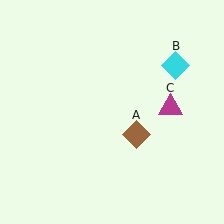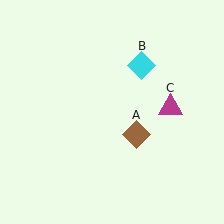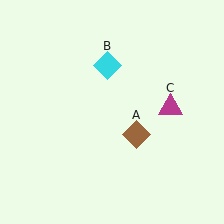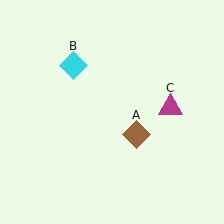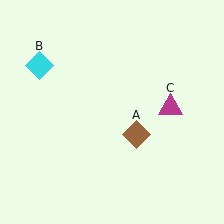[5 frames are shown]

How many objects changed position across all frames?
1 object changed position: cyan diamond (object B).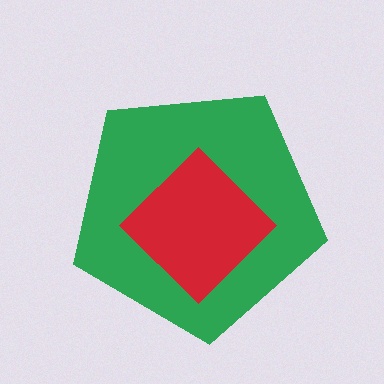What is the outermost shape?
The green pentagon.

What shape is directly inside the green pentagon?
The red diamond.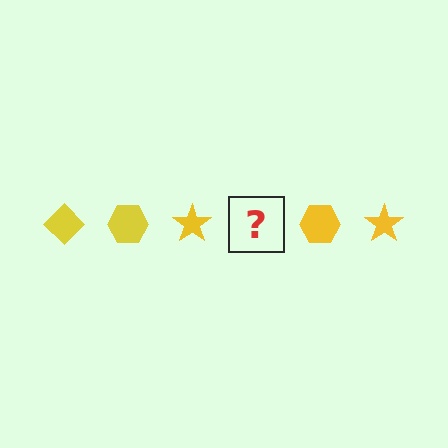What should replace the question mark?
The question mark should be replaced with a yellow diamond.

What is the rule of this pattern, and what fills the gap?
The rule is that the pattern cycles through diamond, hexagon, star shapes in yellow. The gap should be filled with a yellow diamond.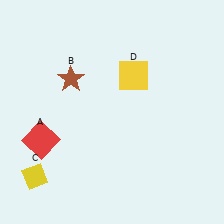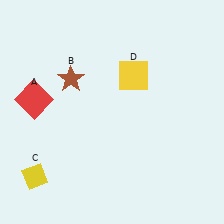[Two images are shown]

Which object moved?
The red square (A) moved up.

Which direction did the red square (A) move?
The red square (A) moved up.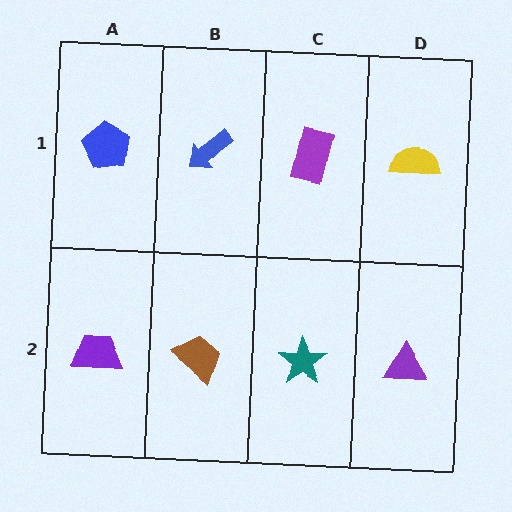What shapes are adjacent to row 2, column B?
A blue arrow (row 1, column B), a purple trapezoid (row 2, column A), a teal star (row 2, column C).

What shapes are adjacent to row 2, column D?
A yellow semicircle (row 1, column D), a teal star (row 2, column C).